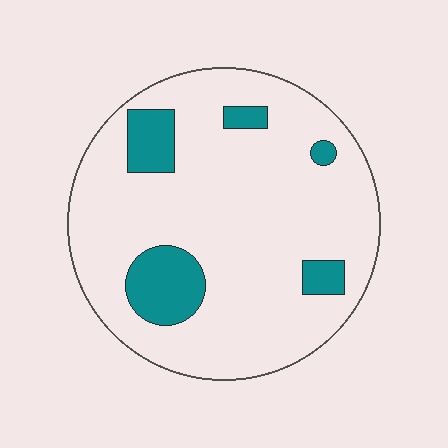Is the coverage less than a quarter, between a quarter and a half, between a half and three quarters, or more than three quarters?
Less than a quarter.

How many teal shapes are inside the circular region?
5.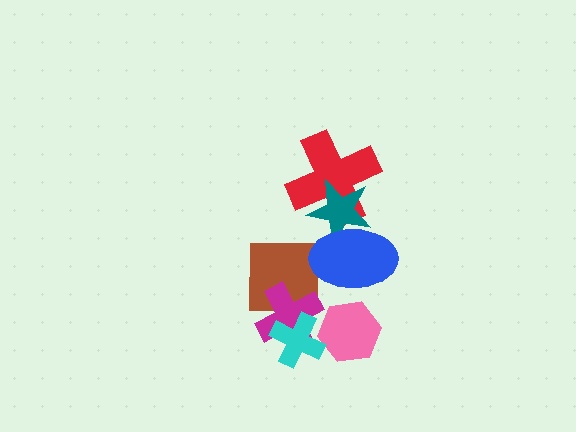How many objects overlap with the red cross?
2 objects overlap with the red cross.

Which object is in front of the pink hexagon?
The cyan cross is in front of the pink hexagon.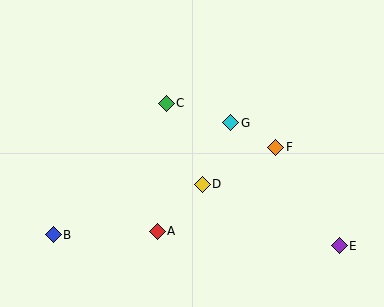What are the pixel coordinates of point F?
Point F is at (276, 147).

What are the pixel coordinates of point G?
Point G is at (231, 123).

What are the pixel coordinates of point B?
Point B is at (53, 235).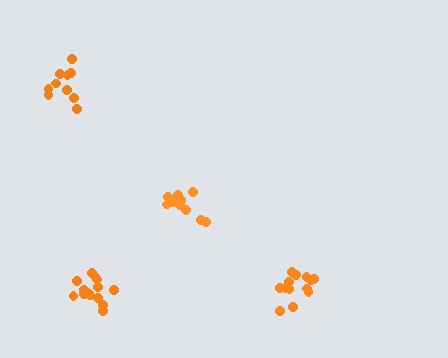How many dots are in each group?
Group 1: 10 dots, Group 2: 10 dots, Group 3: 13 dots, Group 4: 15 dots (48 total).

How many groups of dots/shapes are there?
There are 4 groups.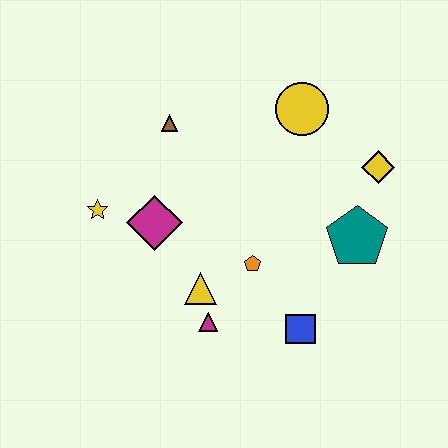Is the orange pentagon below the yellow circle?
Yes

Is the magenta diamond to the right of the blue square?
No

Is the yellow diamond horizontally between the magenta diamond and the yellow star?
No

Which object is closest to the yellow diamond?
The teal pentagon is closest to the yellow diamond.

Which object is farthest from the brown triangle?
The blue square is farthest from the brown triangle.